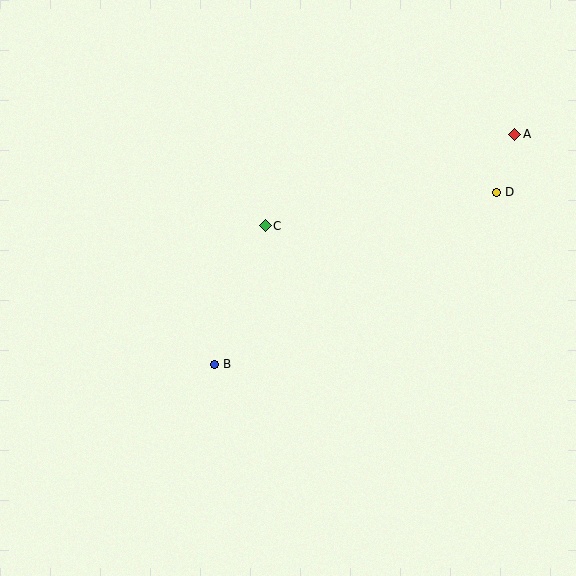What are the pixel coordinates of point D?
Point D is at (497, 192).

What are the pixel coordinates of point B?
Point B is at (215, 364).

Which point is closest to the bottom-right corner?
Point D is closest to the bottom-right corner.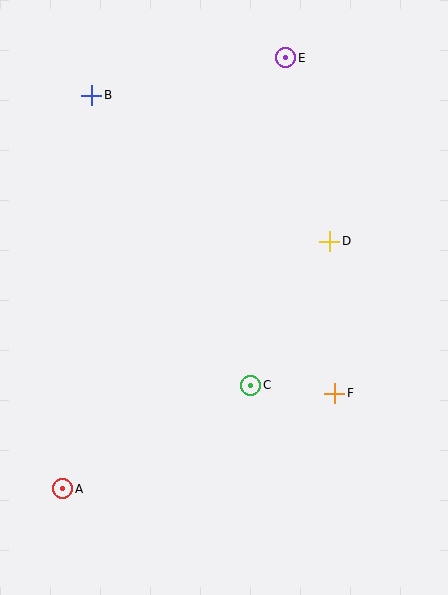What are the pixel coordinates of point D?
Point D is at (330, 241).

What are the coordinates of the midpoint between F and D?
The midpoint between F and D is at (332, 317).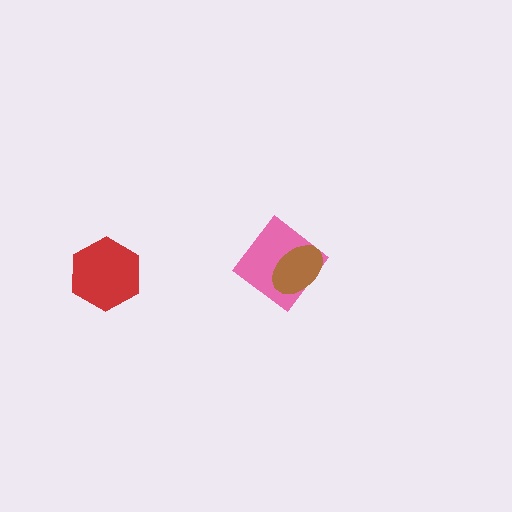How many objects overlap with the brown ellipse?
1 object overlaps with the brown ellipse.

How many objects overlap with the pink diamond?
1 object overlaps with the pink diamond.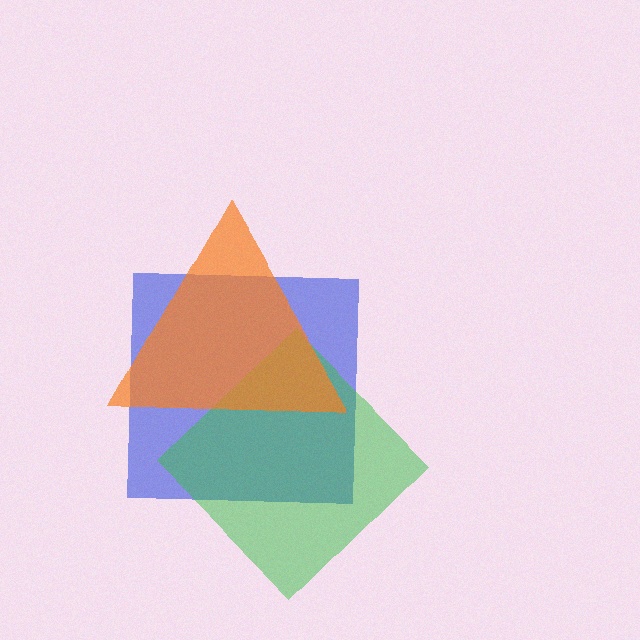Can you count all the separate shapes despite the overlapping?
Yes, there are 3 separate shapes.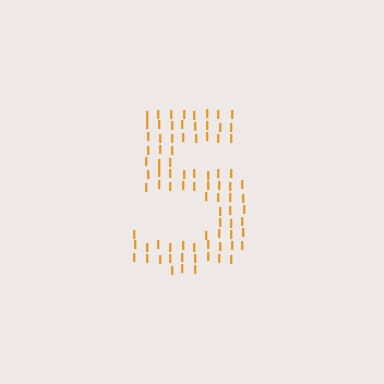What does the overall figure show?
The overall figure shows the digit 5.